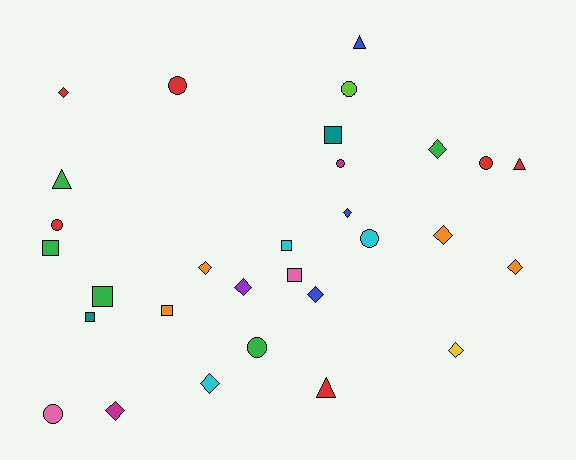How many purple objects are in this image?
There is 1 purple object.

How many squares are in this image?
There are 7 squares.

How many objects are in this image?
There are 30 objects.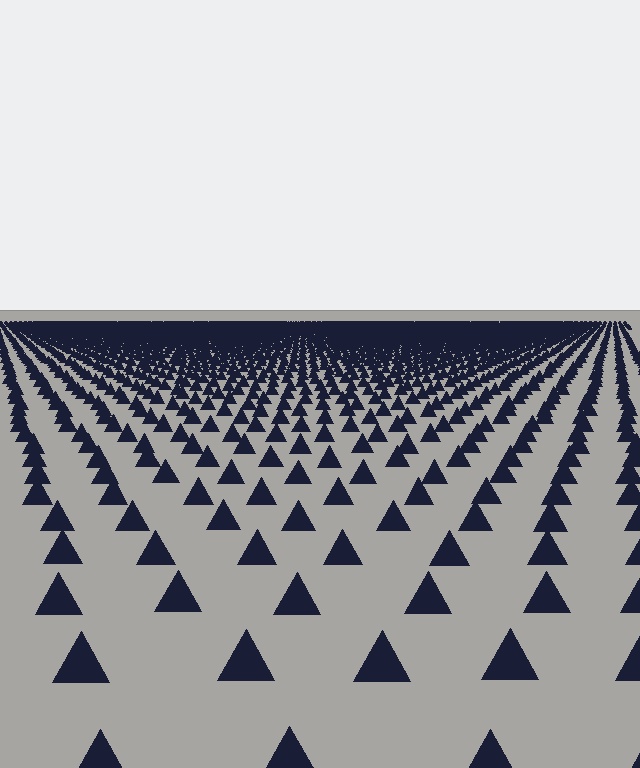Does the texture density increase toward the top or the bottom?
Density increases toward the top.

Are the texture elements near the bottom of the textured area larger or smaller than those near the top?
Larger. Near the bottom, elements are closer to the viewer and appear at a bigger on-screen size.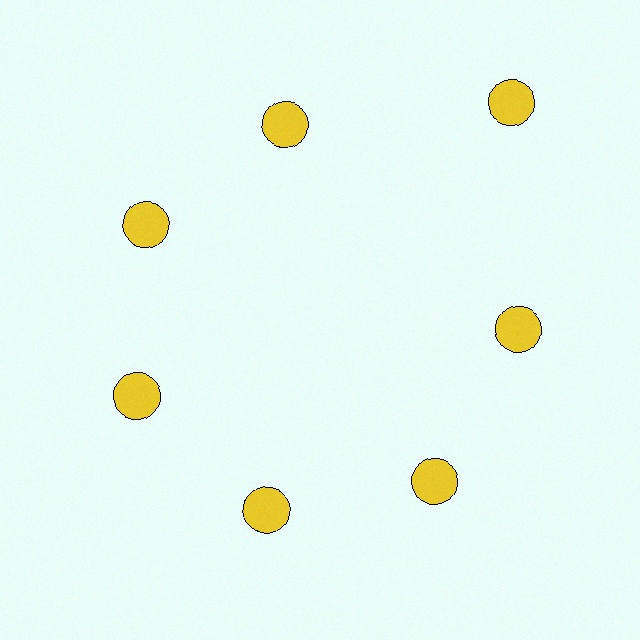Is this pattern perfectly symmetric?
No. The 7 yellow circles are arranged in a ring, but one element near the 1 o'clock position is pushed outward from the center, breaking the 7-fold rotational symmetry.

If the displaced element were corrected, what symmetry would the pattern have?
It would have 7-fold rotational symmetry — the pattern would map onto itself every 51 degrees.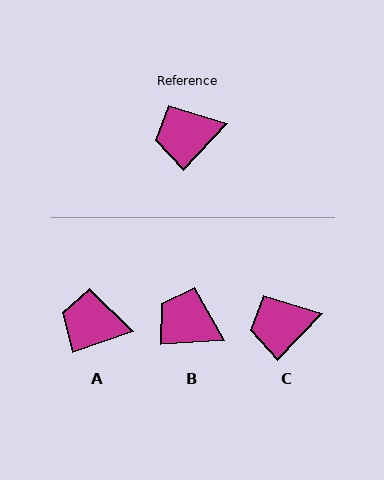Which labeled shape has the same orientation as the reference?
C.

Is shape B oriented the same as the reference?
No, it is off by about 43 degrees.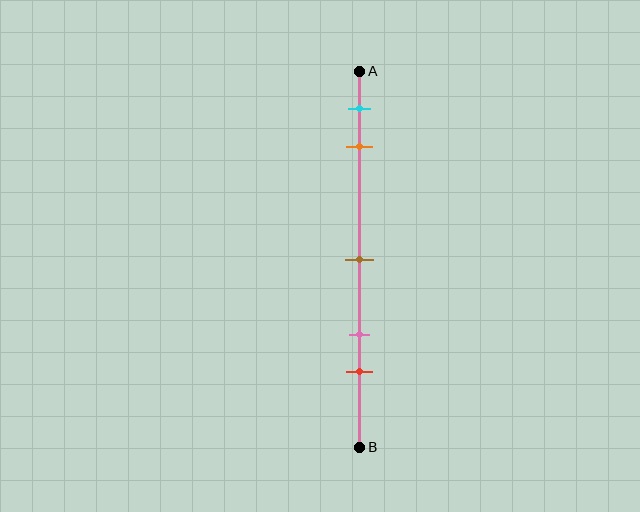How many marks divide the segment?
There are 5 marks dividing the segment.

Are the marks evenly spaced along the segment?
No, the marks are not evenly spaced.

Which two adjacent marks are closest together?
The cyan and orange marks are the closest adjacent pair.